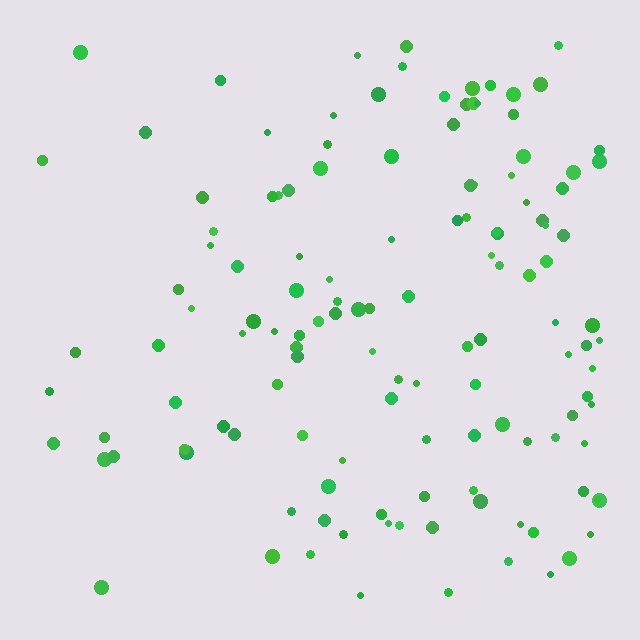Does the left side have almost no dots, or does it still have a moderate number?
Still a moderate number, just noticeably fewer than the right.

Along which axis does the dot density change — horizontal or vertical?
Horizontal.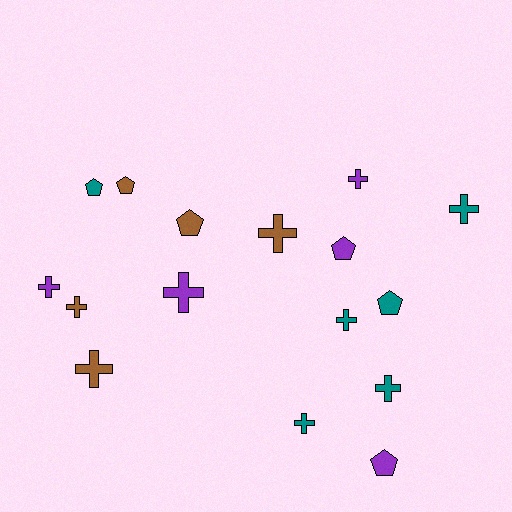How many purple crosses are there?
There are 3 purple crosses.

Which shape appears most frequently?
Cross, with 10 objects.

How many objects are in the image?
There are 16 objects.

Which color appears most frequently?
Teal, with 6 objects.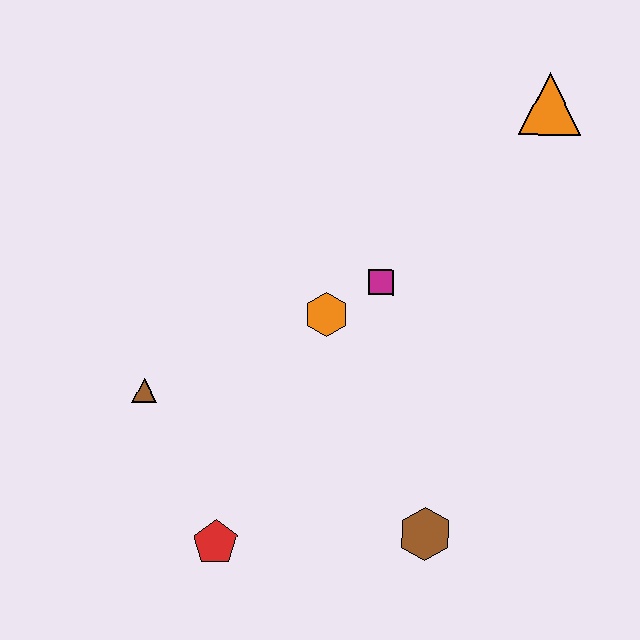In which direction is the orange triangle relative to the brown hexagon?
The orange triangle is above the brown hexagon.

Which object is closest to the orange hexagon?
The magenta square is closest to the orange hexagon.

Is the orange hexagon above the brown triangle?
Yes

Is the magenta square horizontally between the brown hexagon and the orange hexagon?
Yes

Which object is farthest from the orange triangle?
The red pentagon is farthest from the orange triangle.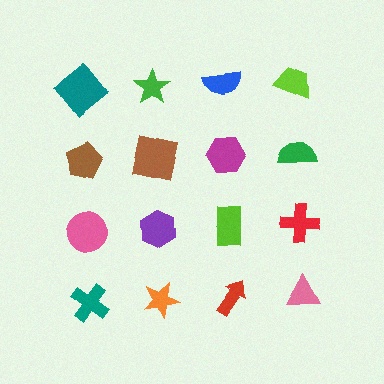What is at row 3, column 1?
A pink circle.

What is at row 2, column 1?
A brown pentagon.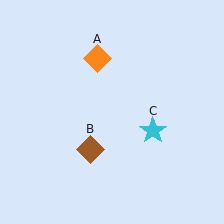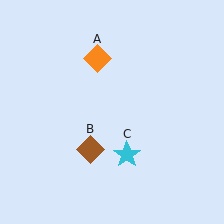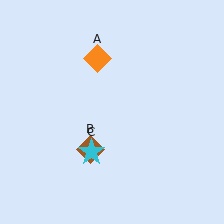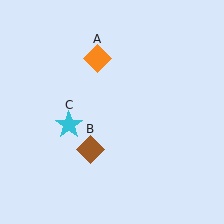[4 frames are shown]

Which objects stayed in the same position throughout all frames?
Orange diamond (object A) and brown diamond (object B) remained stationary.